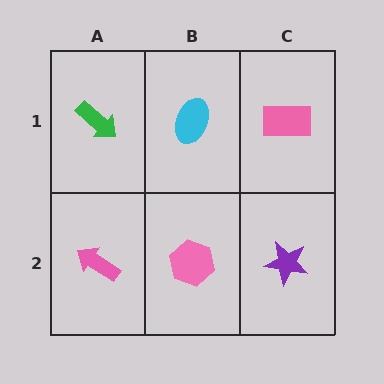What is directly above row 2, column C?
A pink rectangle.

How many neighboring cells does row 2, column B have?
3.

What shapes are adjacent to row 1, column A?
A pink arrow (row 2, column A), a cyan ellipse (row 1, column B).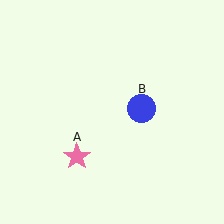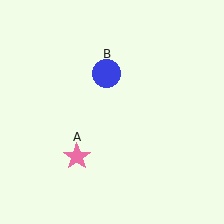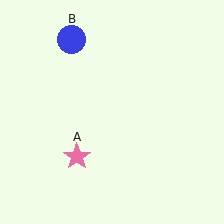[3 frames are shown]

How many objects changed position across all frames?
1 object changed position: blue circle (object B).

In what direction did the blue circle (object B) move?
The blue circle (object B) moved up and to the left.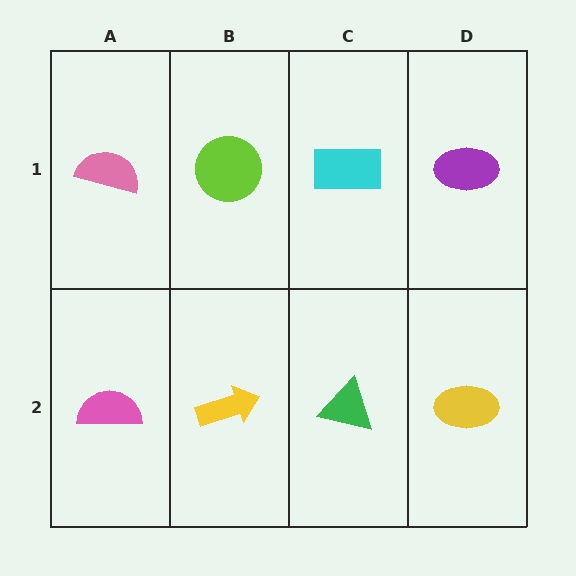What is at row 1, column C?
A cyan rectangle.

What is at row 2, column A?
A pink semicircle.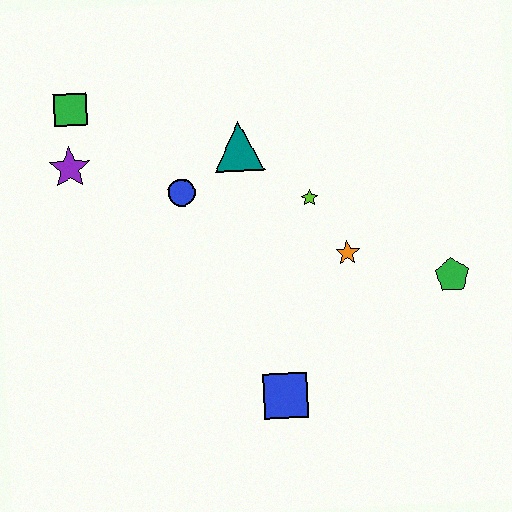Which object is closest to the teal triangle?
The blue circle is closest to the teal triangle.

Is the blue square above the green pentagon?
No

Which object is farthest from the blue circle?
The green pentagon is farthest from the blue circle.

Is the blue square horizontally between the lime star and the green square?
Yes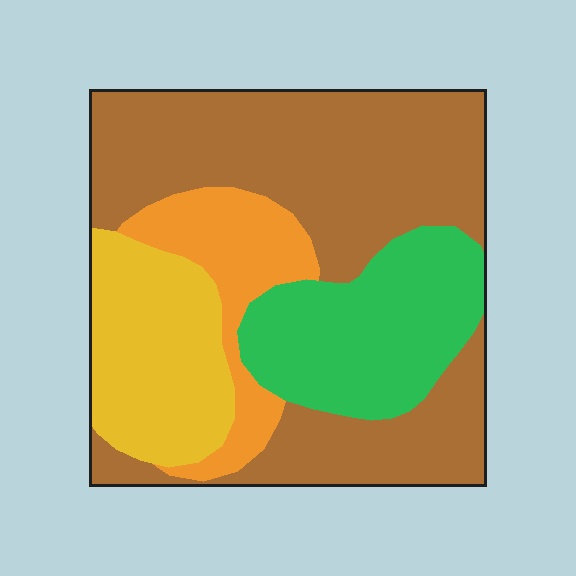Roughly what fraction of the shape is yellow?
Yellow covers around 20% of the shape.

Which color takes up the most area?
Brown, at roughly 50%.